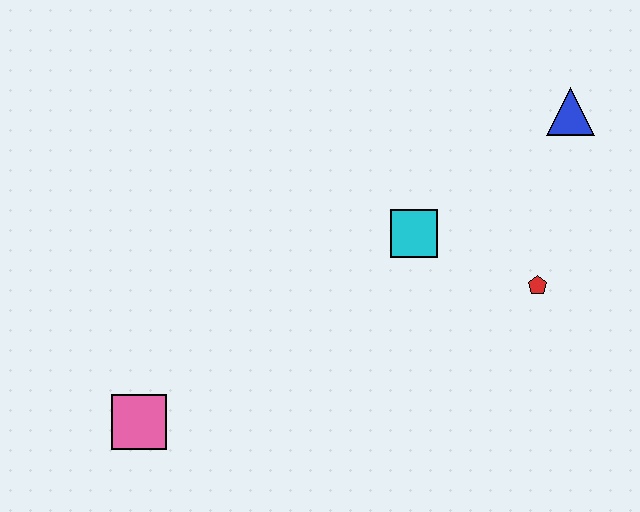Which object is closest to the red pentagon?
The cyan square is closest to the red pentagon.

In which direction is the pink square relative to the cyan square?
The pink square is to the left of the cyan square.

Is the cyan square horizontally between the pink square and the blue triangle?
Yes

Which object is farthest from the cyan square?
The pink square is farthest from the cyan square.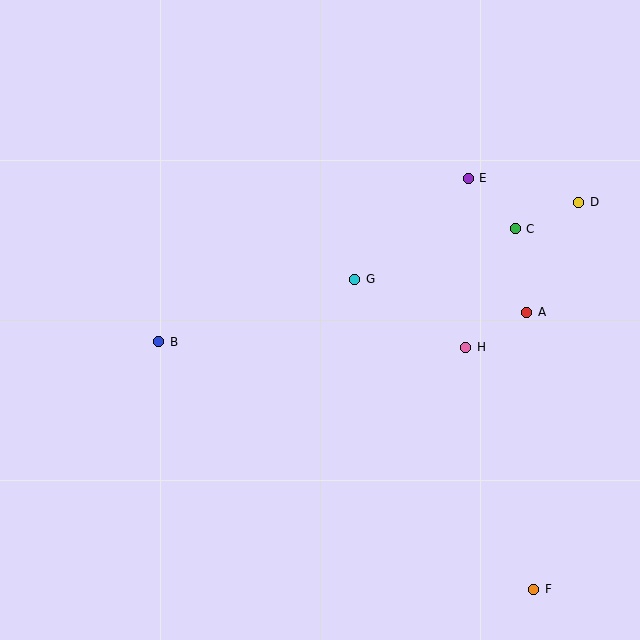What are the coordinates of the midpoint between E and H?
The midpoint between E and H is at (467, 263).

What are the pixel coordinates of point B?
Point B is at (159, 342).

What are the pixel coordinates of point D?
Point D is at (579, 202).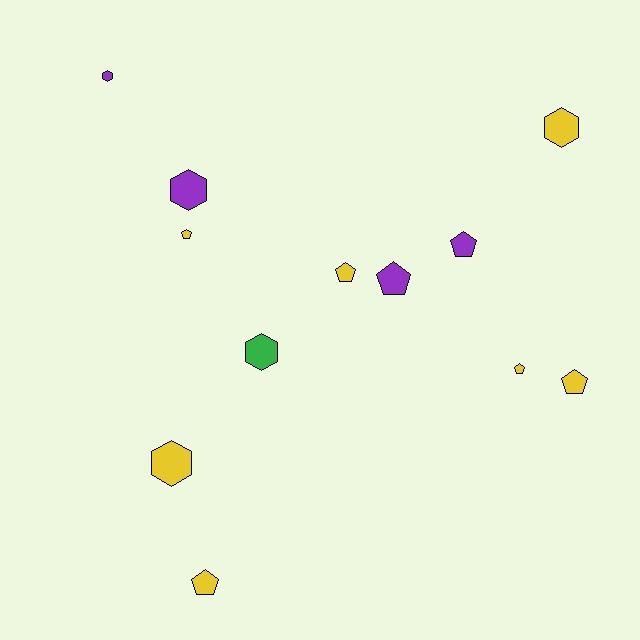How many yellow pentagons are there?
There are 5 yellow pentagons.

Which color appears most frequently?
Yellow, with 7 objects.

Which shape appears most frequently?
Pentagon, with 7 objects.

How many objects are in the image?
There are 12 objects.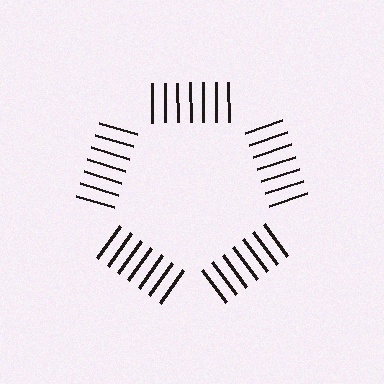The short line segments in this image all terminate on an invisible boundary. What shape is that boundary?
An illusory pentagon — the line segments terminate on its edges but no continuous stroke is drawn.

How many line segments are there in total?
35 — 7 along each of the 5 edges.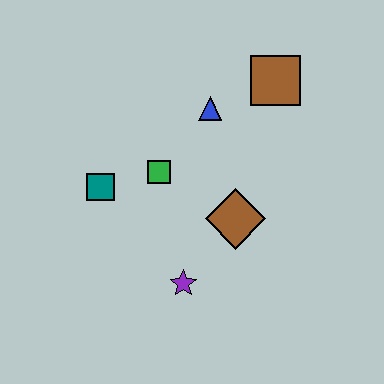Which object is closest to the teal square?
The green square is closest to the teal square.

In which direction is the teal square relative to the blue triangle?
The teal square is to the left of the blue triangle.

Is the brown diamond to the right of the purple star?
Yes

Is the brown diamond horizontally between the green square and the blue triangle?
No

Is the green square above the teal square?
Yes